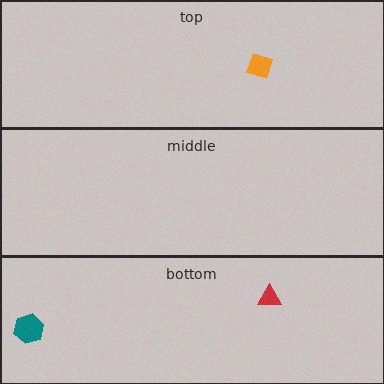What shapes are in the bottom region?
The red triangle, the teal hexagon.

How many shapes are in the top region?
1.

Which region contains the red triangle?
The bottom region.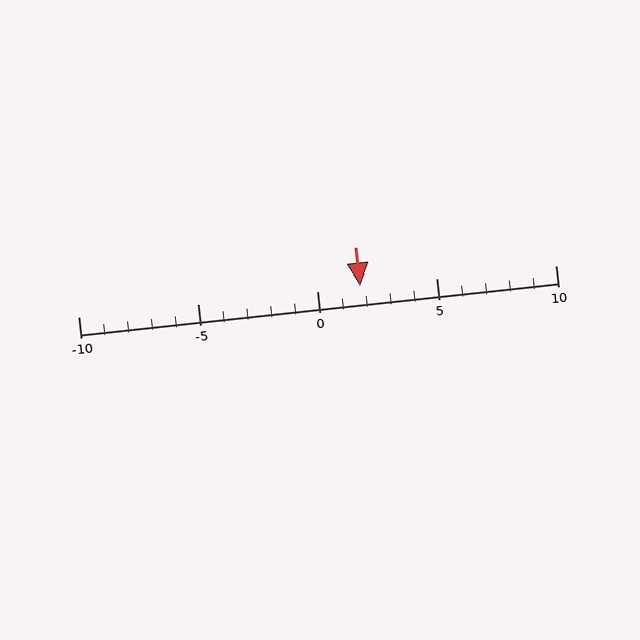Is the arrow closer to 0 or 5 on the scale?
The arrow is closer to 0.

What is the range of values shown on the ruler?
The ruler shows values from -10 to 10.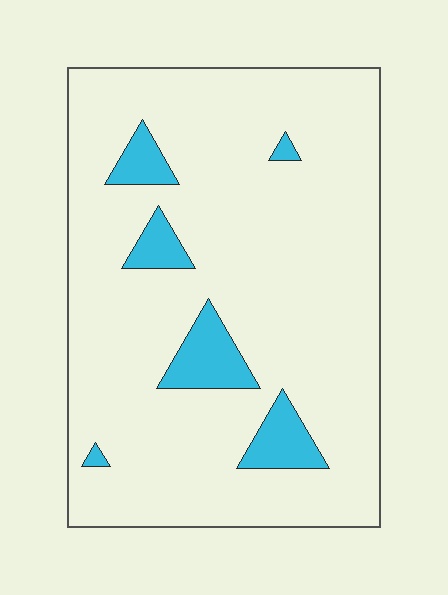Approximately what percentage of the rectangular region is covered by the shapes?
Approximately 10%.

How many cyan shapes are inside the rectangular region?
6.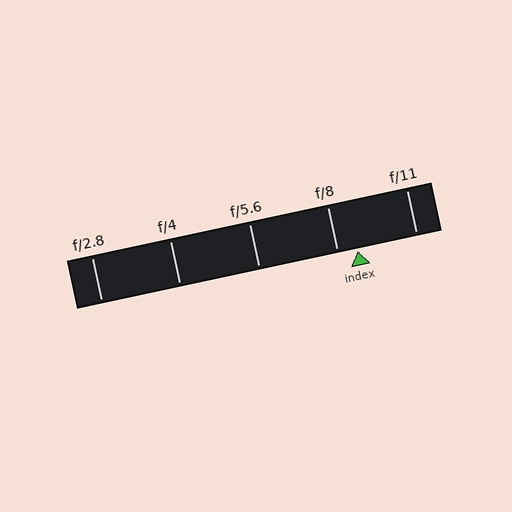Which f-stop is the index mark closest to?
The index mark is closest to f/8.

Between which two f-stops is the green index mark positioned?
The index mark is between f/8 and f/11.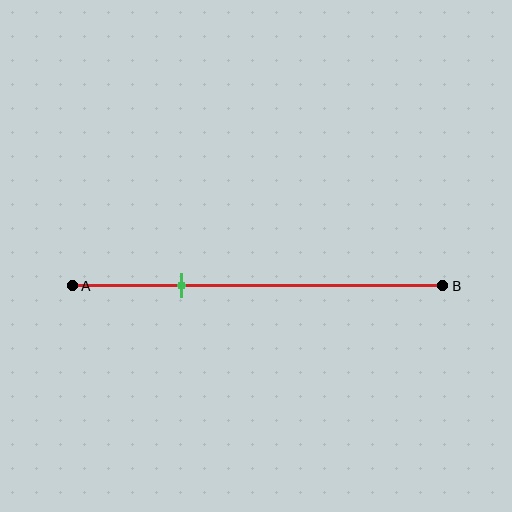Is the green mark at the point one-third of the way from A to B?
No, the mark is at about 30% from A, not at the 33% one-third point.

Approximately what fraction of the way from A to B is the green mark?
The green mark is approximately 30% of the way from A to B.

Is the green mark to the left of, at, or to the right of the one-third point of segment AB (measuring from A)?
The green mark is to the left of the one-third point of segment AB.